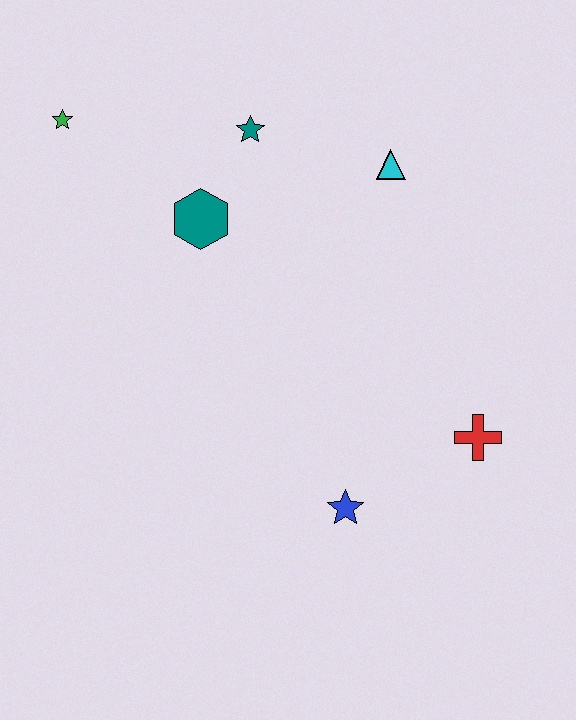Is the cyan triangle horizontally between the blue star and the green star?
No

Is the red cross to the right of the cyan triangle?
Yes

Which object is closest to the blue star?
The red cross is closest to the blue star.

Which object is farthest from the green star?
The red cross is farthest from the green star.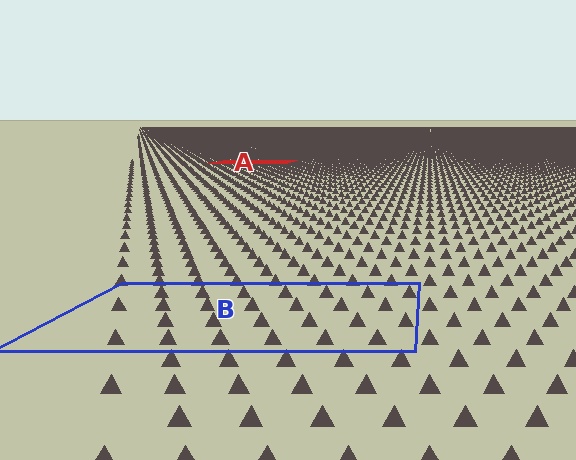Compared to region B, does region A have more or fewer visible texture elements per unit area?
Region A has more texture elements per unit area — they are packed more densely because it is farther away.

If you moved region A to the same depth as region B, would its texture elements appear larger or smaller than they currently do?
They would appear larger. At a closer depth, the same texture elements are projected at a bigger on-screen size.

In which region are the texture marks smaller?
The texture marks are smaller in region A, because it is farther away.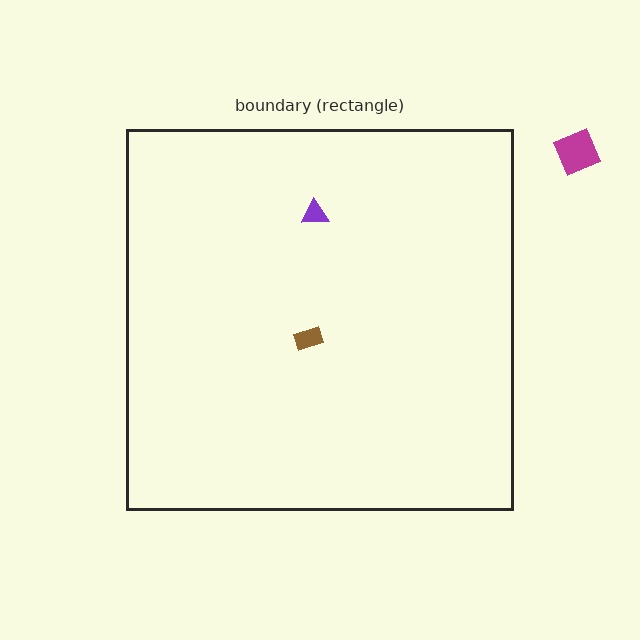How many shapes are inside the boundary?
2 inside, 1 outside.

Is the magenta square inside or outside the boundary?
Outside.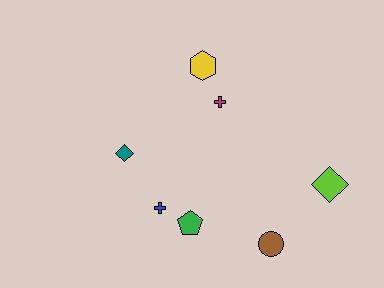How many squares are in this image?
There are no squares.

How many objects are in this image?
There are 7 objects.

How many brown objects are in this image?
There is 1 brown object.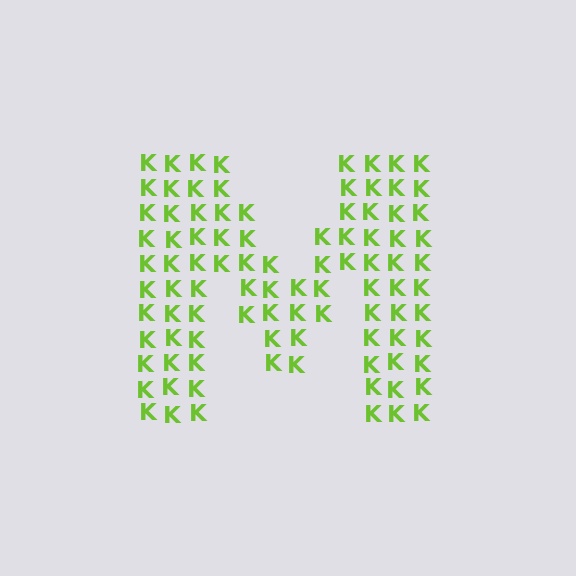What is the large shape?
The large shape is the letter M.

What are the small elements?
The small elements are letter K's.